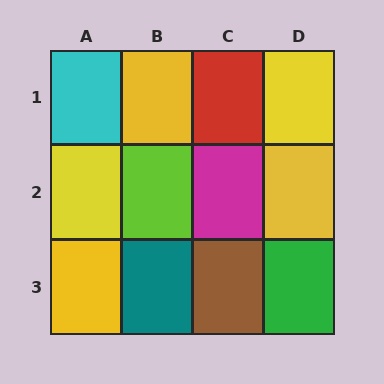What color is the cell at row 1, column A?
Cyan.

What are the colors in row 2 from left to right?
Yellow, lime, magenta, yellow.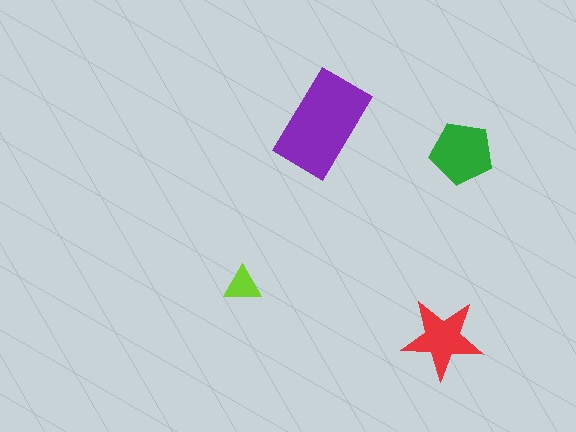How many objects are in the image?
There are 4 objects in the image.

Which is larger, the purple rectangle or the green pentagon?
The purple rectangle.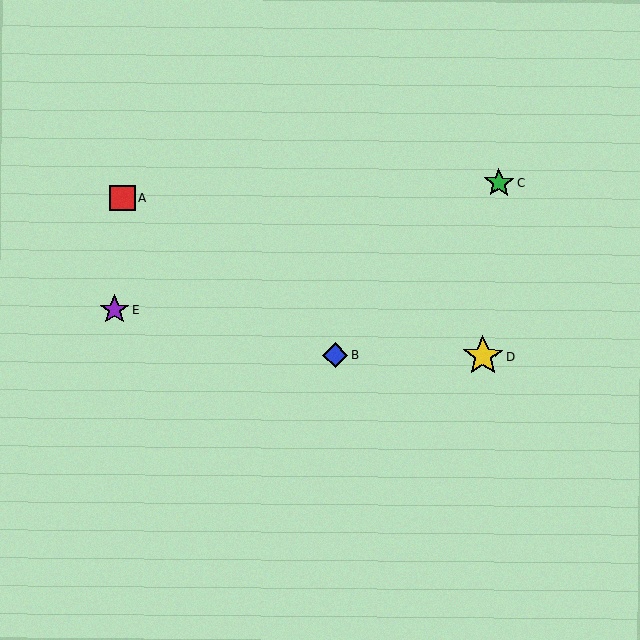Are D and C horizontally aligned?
No, D is at y≈357 and C is at y≈183.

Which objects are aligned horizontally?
Objects B, D are aligned horizontally.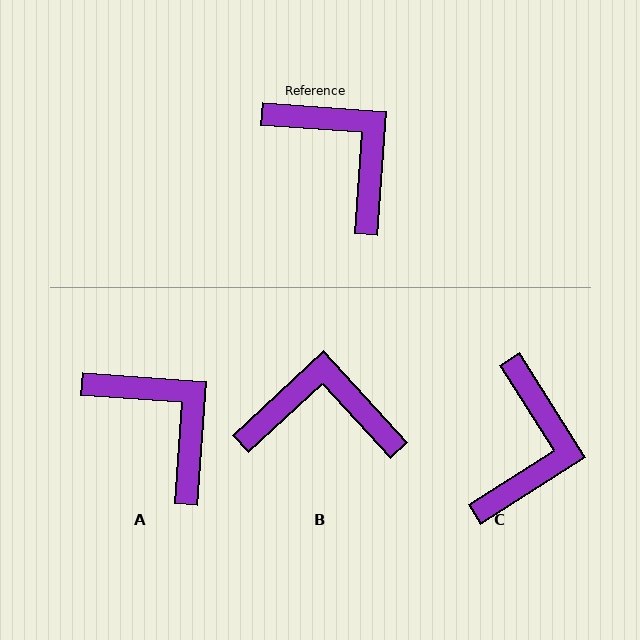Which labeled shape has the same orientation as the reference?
A.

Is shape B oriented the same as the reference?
No, it is off by about 47 degrees.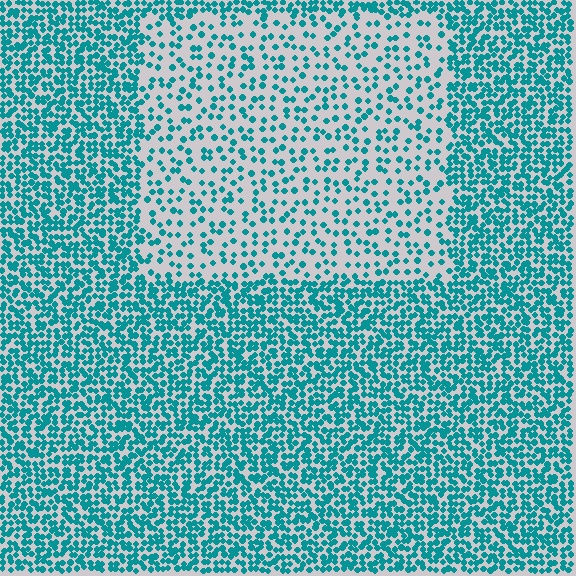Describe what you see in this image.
The image contains small teal elements arranged at two different densities. A rectangle-shaped region is visible where the elements are less densely packed than the surrounding area.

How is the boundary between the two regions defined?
The boundary is defined by a change in element density (approximately 2.4x ratio). All elements are the same color, size, and shape.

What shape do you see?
I see a rectangle.